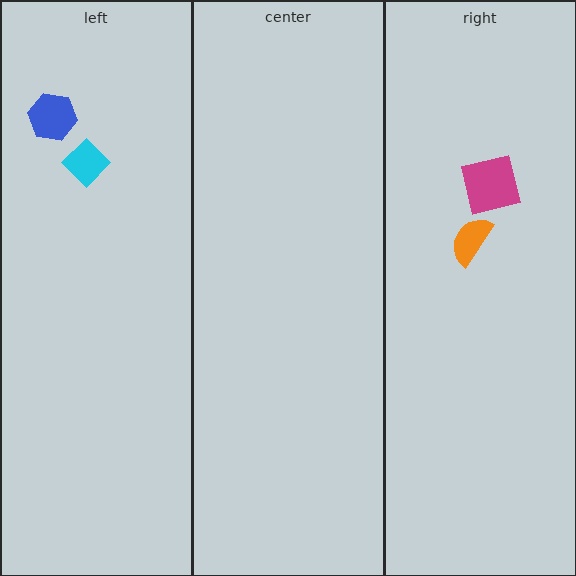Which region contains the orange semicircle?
The right region.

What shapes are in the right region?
The orange semicircle, the magenta square.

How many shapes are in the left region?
2.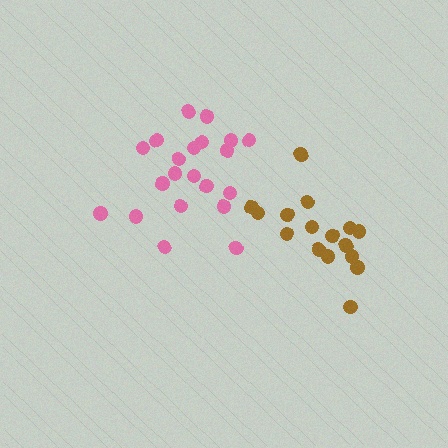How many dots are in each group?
Group 1: 21 dots, Group 2: 16 dots (37 total).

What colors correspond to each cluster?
The clusters are colored: pink, brown.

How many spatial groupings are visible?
There are 2 spatial groupings.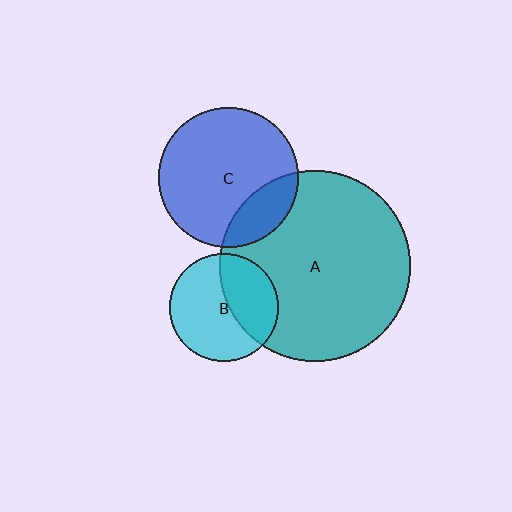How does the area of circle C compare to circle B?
Approximately 1.7 times.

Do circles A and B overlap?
Yes.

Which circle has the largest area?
Circle A (teal).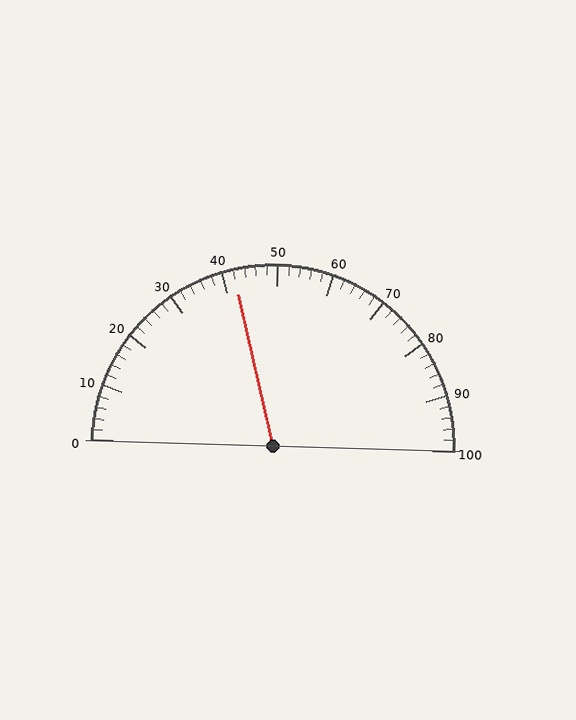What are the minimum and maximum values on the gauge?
The gauge ranges from 0 to 100.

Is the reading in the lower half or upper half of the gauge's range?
The reading is in the lower half of the range (0 to 100).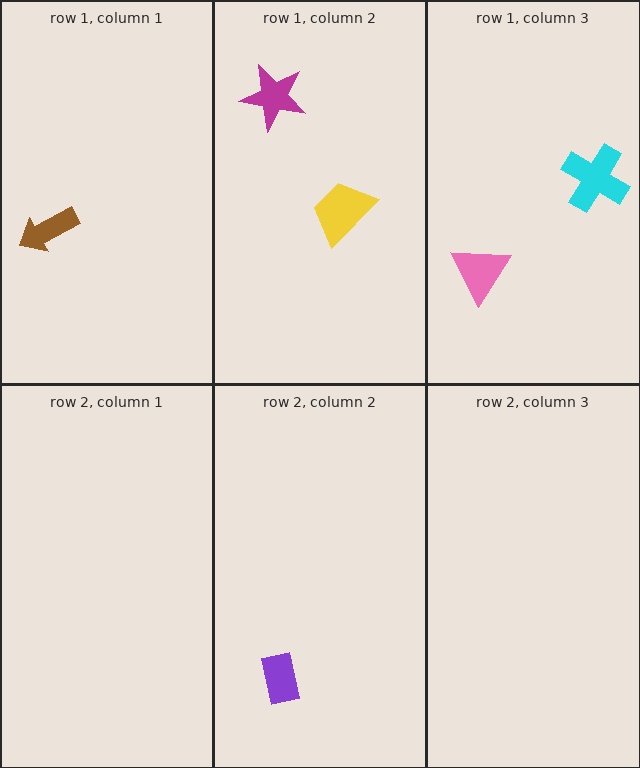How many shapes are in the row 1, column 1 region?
1.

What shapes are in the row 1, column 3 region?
The cyan cross, the pink triangle.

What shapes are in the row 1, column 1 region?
The brown arrow.